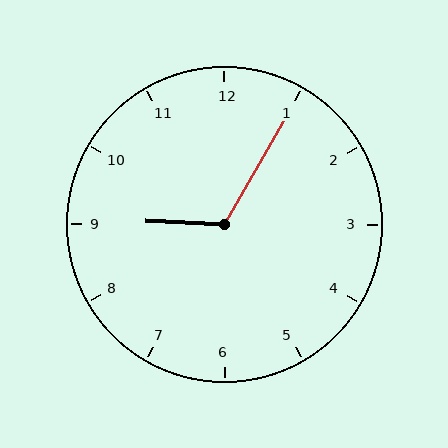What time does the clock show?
9:05.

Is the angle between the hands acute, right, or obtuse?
It is obtuse.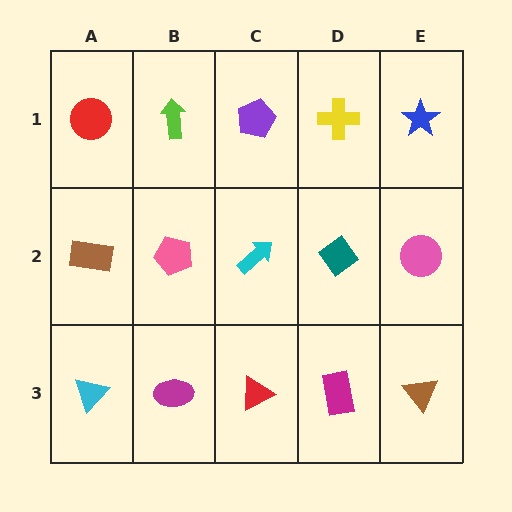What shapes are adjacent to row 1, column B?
A pink pentagon (row 2, column B), a red circle (row 1, column A), a purple pentagon (row 1, column C).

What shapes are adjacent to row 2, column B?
A lime arrow (row 1, column B), a magenta ellipse (row 3, column B), a brown rectangle (row 2, column A), a cyan arrow (row 2, column C).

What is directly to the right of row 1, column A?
A lime arrow.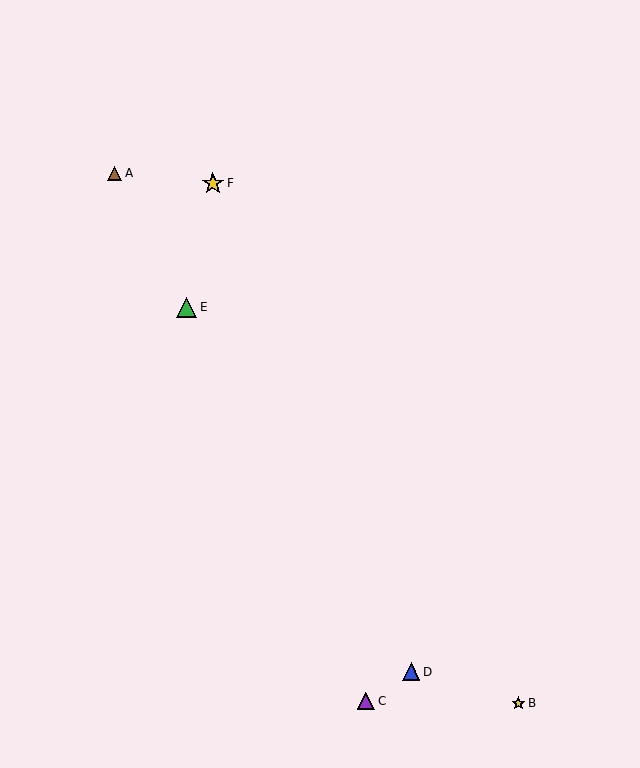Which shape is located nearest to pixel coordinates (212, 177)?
The yellow star (labeled F) at (213, 183) is nearest to that location.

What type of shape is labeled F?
Shape F is a yellow star.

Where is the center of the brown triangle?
The center of the brown triangle is at (115, 173).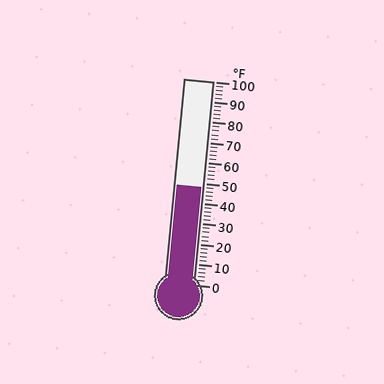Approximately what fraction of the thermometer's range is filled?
The thermometer is filled to approximately 50% of its range.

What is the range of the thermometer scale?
The thermometer scale ranges from 0°F to 100°F.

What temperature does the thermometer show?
The thermometer shows approximately 48°F.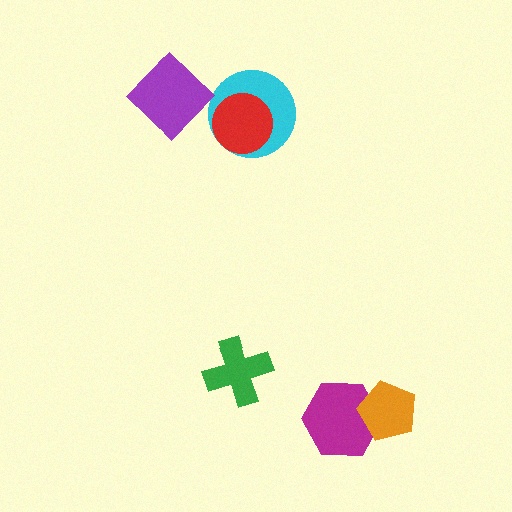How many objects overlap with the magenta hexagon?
1 object overlaps with the magenta hexagon.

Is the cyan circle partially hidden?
Yes, it is partially covered by another shape.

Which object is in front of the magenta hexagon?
The orange pentagon is in front of the magenta hexagon.